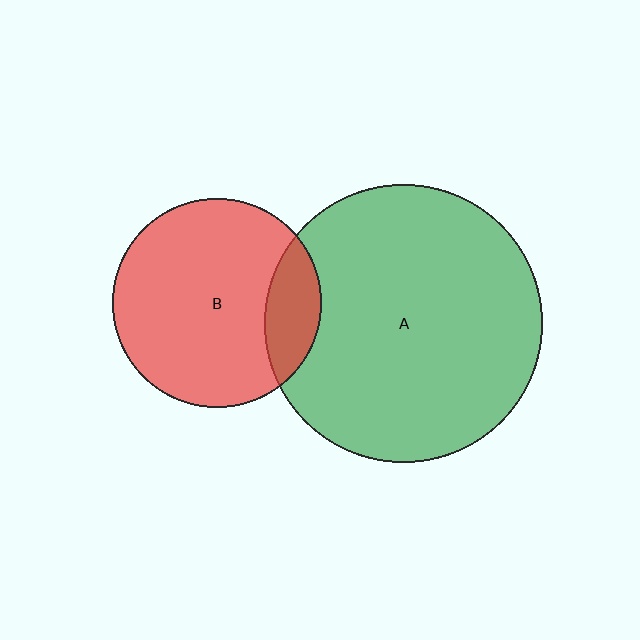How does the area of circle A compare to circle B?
Approximately 1.8 times.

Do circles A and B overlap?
Yes.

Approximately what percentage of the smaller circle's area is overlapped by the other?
Approximately 15%.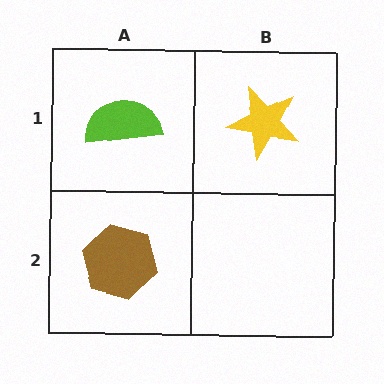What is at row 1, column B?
A yellow star.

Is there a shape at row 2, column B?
No, that cell is empty.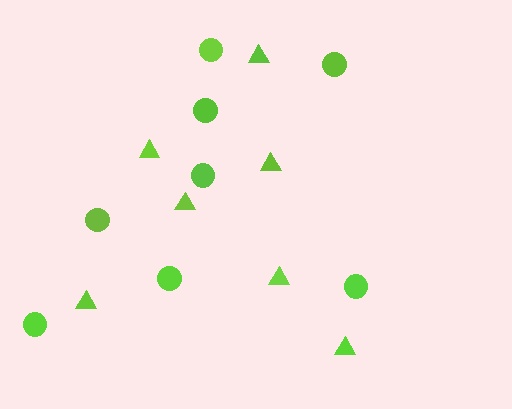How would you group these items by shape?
There are 2 groups: one group of triangles (7) and one group of circles (8).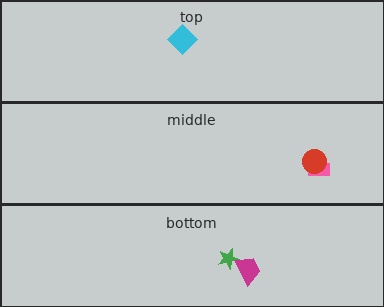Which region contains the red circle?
The middle region.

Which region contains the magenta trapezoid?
The bottom region.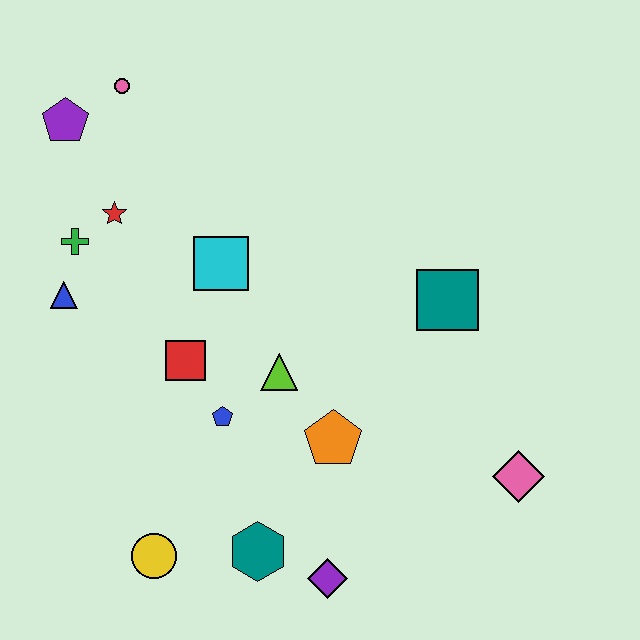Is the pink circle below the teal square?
No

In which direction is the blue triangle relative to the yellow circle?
The blue triangle is above the yellow circle.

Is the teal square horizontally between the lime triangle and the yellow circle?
No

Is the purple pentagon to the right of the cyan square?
No